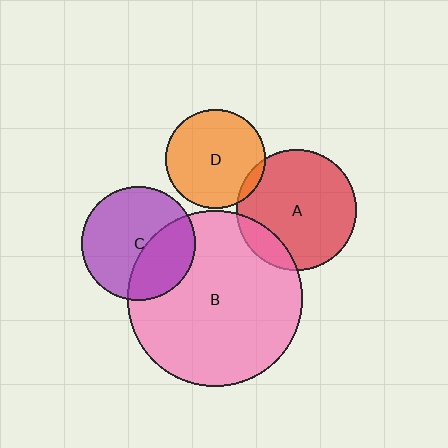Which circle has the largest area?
Circle B (pink).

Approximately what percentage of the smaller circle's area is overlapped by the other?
Approximately 15%.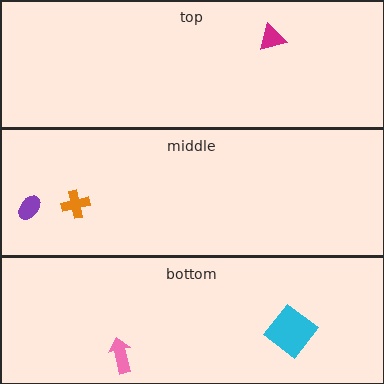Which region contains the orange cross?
The middle region.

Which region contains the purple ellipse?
The middle region.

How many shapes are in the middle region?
2.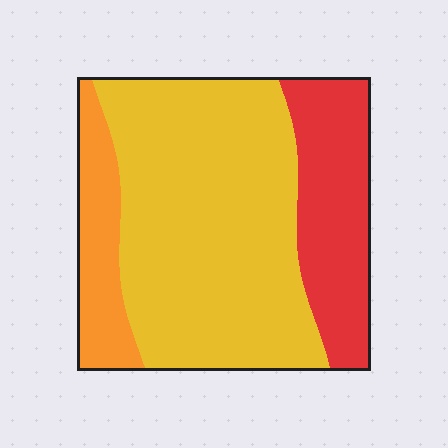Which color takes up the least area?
Orange, at roughly 15%.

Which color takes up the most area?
Yellow, at roughly 60%.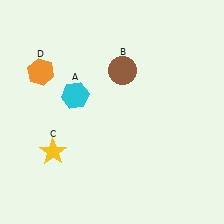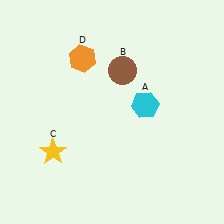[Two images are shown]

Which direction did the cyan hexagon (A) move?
The cyan hexagon (A) moved right.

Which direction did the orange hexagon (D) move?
The orange hexagon (D) moved right.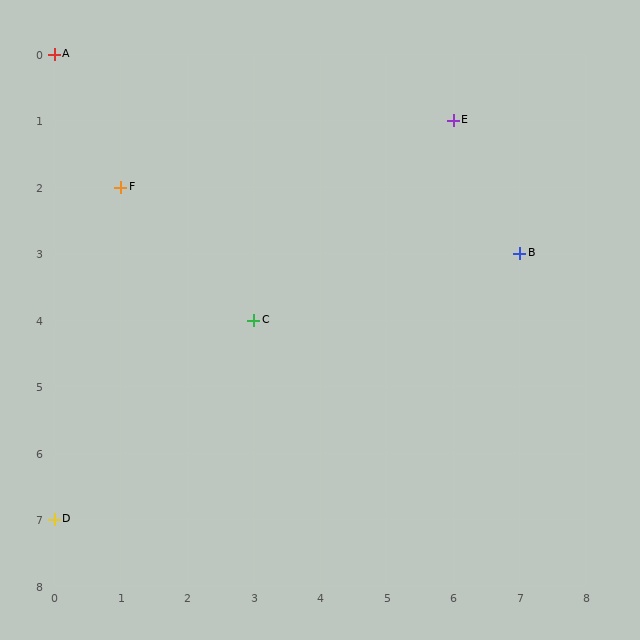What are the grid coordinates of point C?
Point C is at grid coordinates (3, 4).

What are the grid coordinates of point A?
Point A is at grid coordinates (0, 0).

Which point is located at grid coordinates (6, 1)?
Point E is at (6, 1).